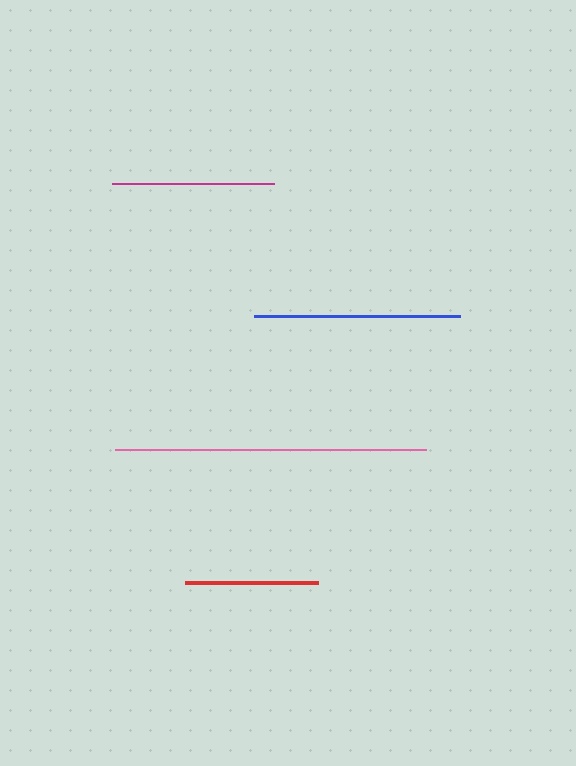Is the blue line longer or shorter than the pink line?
The pink line is longer than the blue line.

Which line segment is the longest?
The pink line is the longest at approximately 311 pixels.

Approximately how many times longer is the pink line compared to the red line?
The pink line is approximately 2.3 times the length of the red line.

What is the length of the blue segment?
The blue segment is approximately 207 pixels long.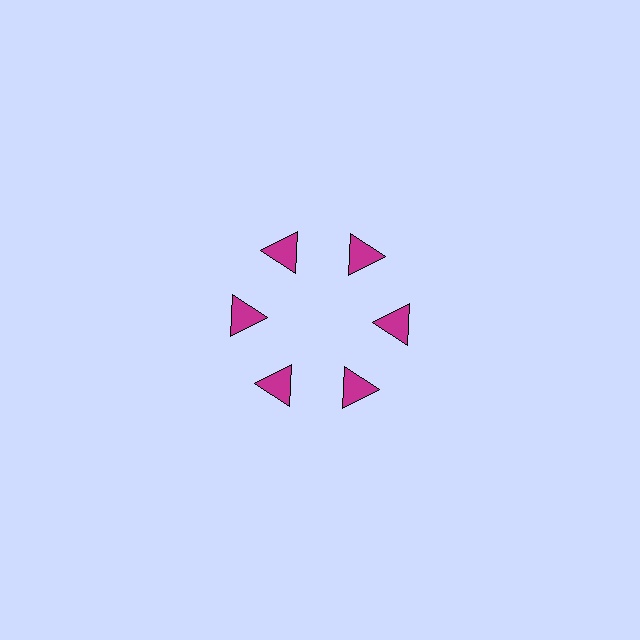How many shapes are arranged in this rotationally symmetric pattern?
There are 6 shapes, arranged in 6 groups of 1.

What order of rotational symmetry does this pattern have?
This pattern has 6-fold rotational symmetry.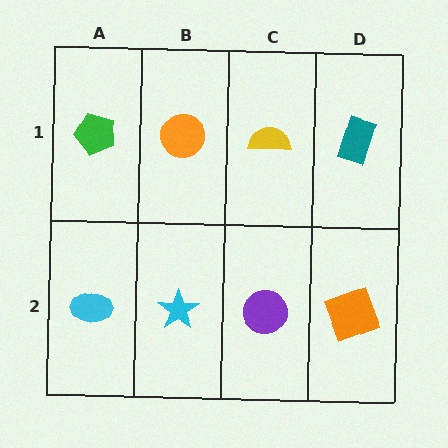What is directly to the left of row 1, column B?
A green pentagon.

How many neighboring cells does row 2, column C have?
3.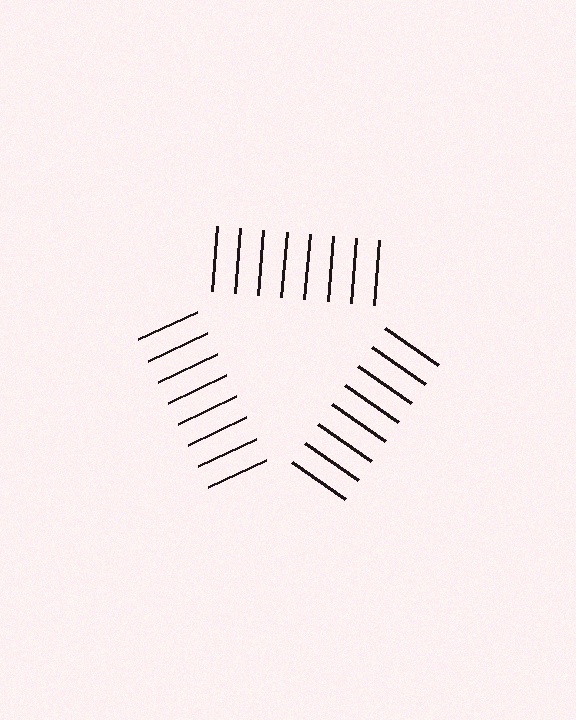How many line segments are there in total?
24 — 8 along each of the 3 edges.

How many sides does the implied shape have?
3 sides — the line-ends trace a triangle.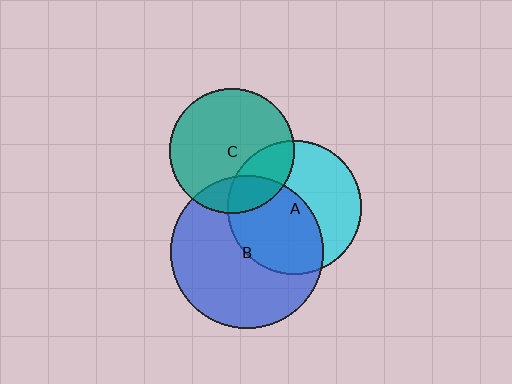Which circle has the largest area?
Circle B (blue).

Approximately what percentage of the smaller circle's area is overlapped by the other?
Approximately 50%.